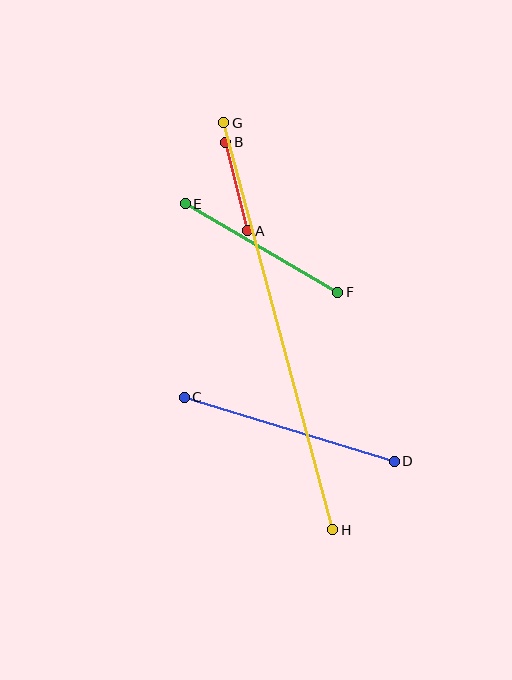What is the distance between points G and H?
The distance is approximately 421 pixels.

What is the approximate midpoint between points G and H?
The midpoint is at approximately (278, 326) pixels.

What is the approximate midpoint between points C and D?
The midpoint is at approximately (289, 429) pixels.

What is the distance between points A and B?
The distance is approximately 91 pixels.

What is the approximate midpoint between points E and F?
The midpoint is at approximately (261, 248) pixels.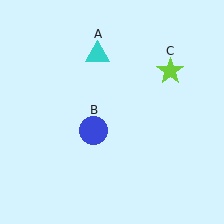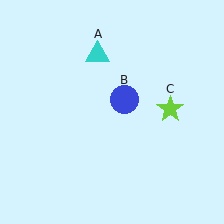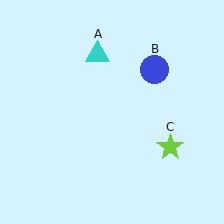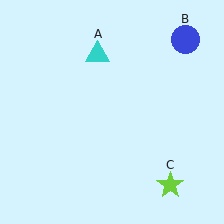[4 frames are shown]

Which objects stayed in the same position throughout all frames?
Cyan triangle (object A) remained stationary.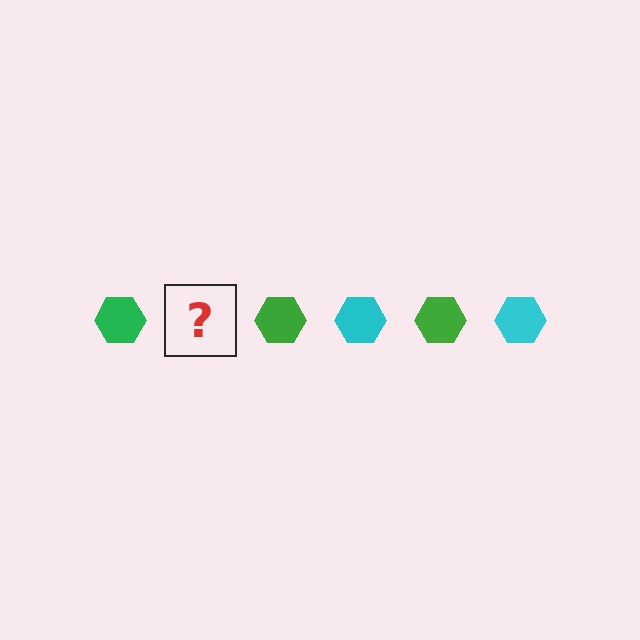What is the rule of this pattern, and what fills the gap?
The rule is that the pattern cycles through green, cyan hexagons. The gap should be filled with a cyan hexagon.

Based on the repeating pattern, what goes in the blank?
The blank should be a cyan hexagon.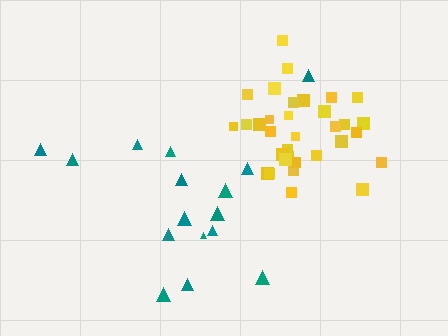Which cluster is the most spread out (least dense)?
Teal.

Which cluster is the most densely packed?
Yellow.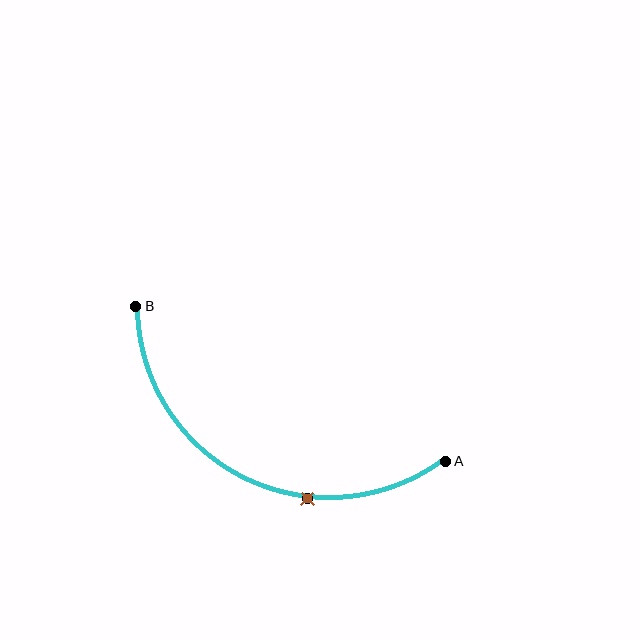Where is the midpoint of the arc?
The arc midpoint is the point on the curve farthest from the straight line joining A and B. It sits below that line.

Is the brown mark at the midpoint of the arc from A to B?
No. The brown mark lies on the arc but is closer to endpoint A. The arc midpoint would be at the point on the curve equidistant along the arc from both A and B.